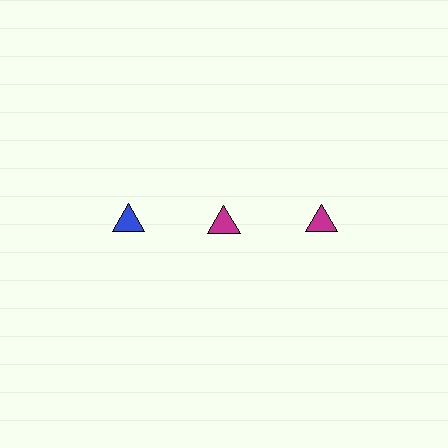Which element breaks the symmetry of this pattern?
The blue triangle in the top row, leftmost column breaks the symmetry. All other shapes are magenta triangles.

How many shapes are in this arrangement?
There are 3 shapes arranged in a grid pattern.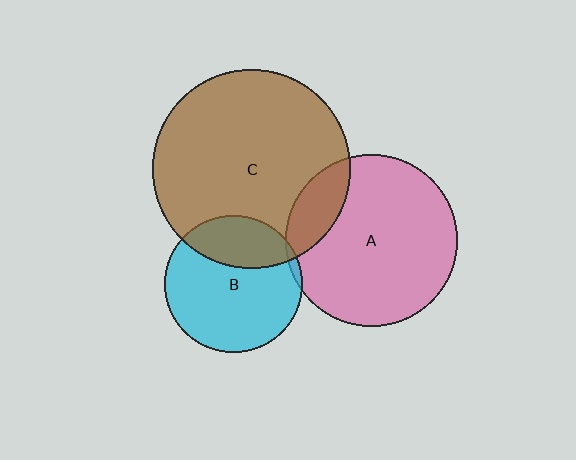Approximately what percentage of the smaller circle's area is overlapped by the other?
Approximately 5%.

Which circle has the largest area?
Circle C (brown).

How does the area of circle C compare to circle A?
Approximately 1.3 times.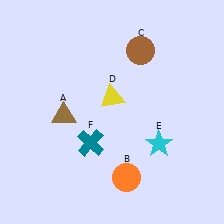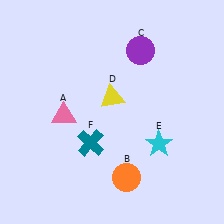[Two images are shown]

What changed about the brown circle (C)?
In Image 1, C is brown. In Image 2, it changed to purple.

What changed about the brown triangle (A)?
In Image 1, A is brown. In Image 2, it changed to pink.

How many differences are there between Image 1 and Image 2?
There are 2 differences between the two images.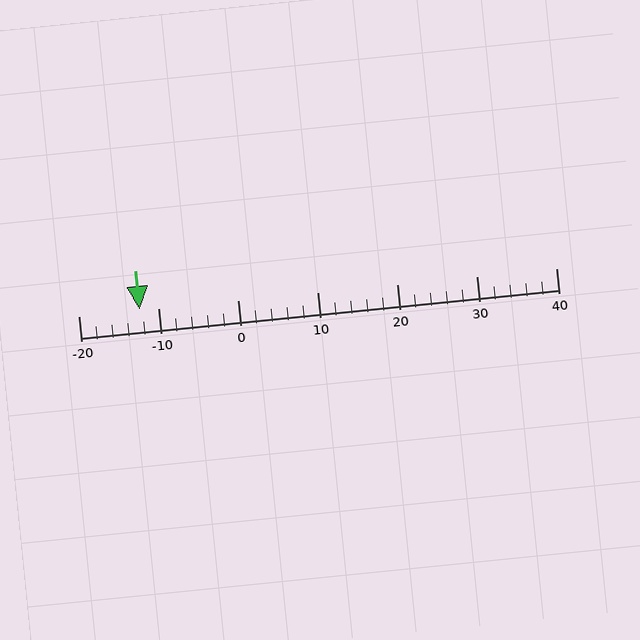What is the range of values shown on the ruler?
The ruler shows values from -20 to 40.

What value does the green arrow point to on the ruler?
The green arrow points to approximately -12.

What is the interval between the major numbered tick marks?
The major tick marks are spaced 10 units apart.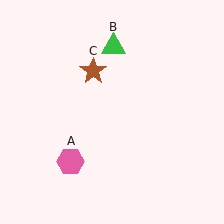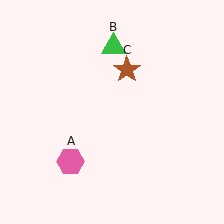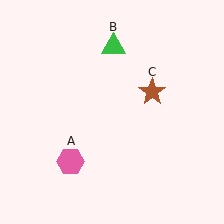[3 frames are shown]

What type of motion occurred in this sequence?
The brown star (object C) rotated clockwise around the center of the scene.